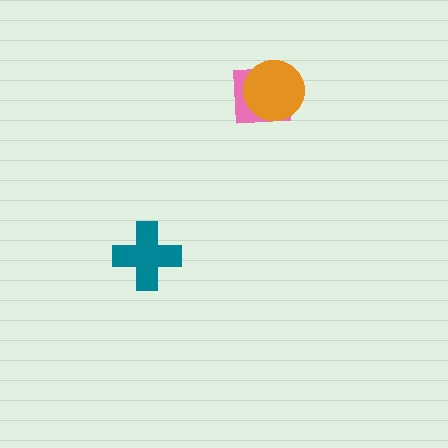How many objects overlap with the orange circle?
1 object overlaps with the orange circle.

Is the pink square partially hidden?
Yes, it is partially covered by another shape.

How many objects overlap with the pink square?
1 object overlaps with the pink square.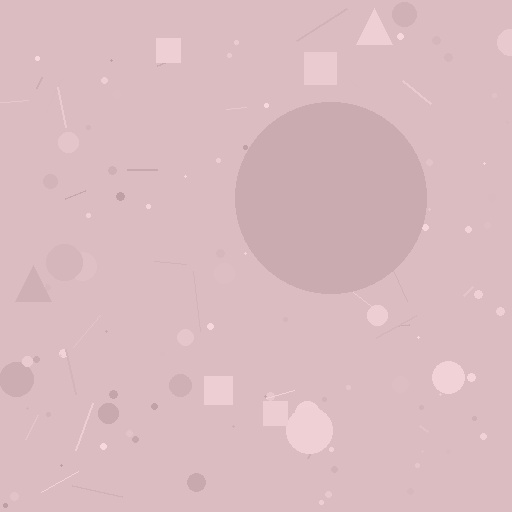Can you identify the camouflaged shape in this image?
The camouflaged shape is a circle.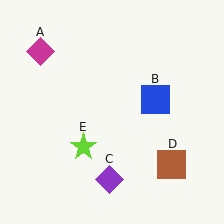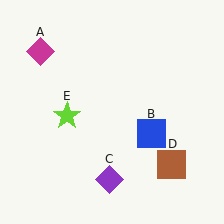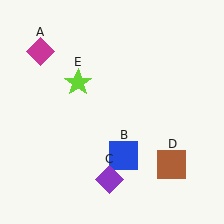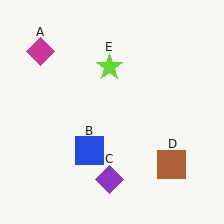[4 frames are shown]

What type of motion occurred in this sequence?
The blue square (object B), lime star (object E) rotated clockwise around the center of the scene.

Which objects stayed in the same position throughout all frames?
Magenta diamond (object A) and purple diamond (object C) and brown square (object D) remained stationary.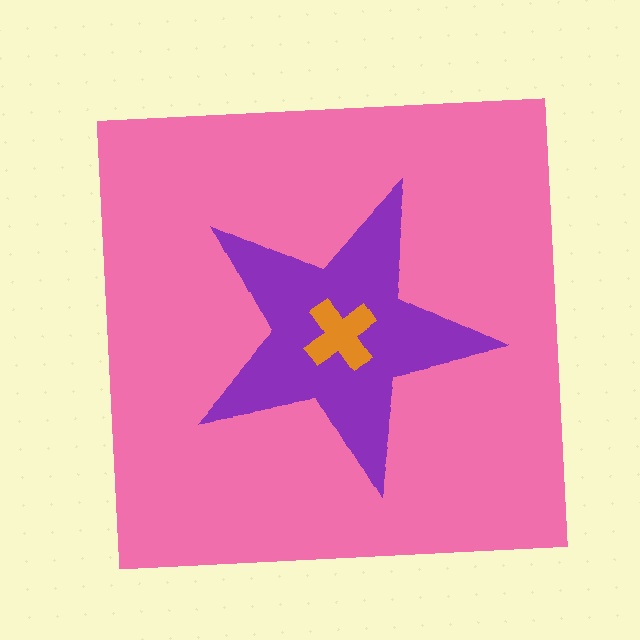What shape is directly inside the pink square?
The purple star.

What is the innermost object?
The orange cross.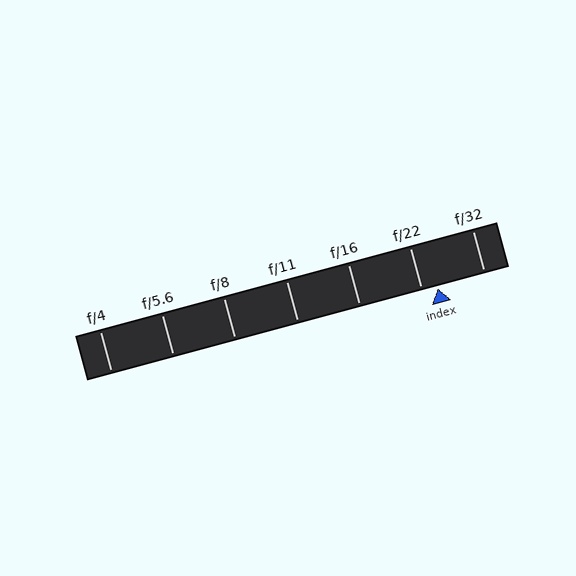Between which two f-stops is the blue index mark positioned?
The index mark is between f/22 and f/32.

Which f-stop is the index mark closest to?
The index mark is closest to f/22.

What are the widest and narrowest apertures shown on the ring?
The widest aperture shown is f/4 and the narrowest is f/32.